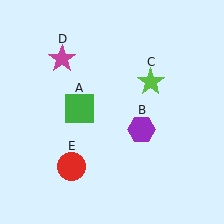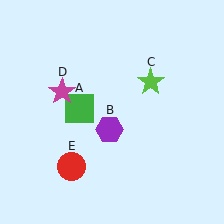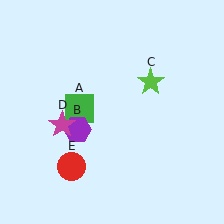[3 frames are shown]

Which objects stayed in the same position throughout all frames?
Green square (object A) and lime star (object C) and red circle (object E) remained stationary.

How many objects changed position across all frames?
2 objects changed position: purple hexagon (object B), magenta star (object D).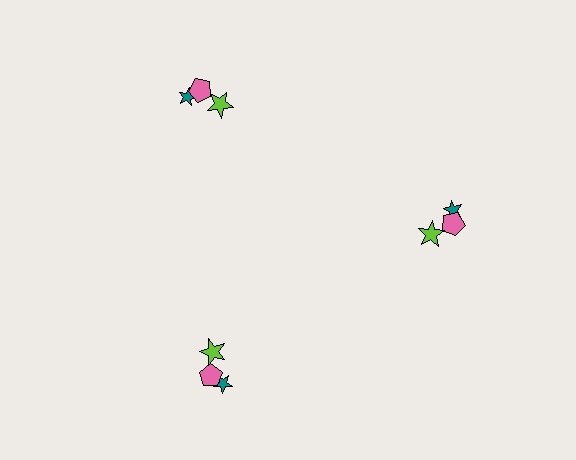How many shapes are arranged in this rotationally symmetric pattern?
There are 9 shapes, arranged in 3 groups of 3.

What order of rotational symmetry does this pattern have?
This pattern has 3-fold rotational symmetry.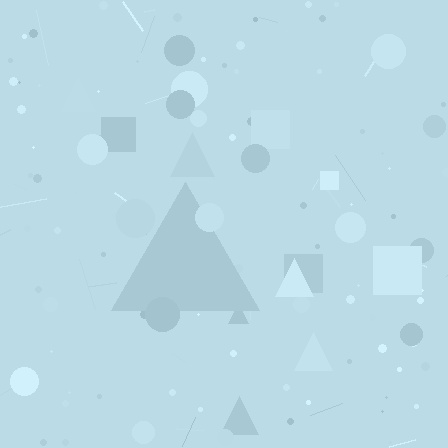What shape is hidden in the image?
A triangle is hidden in the image.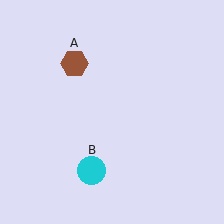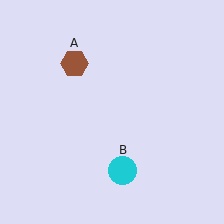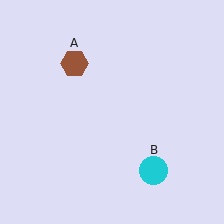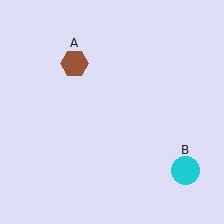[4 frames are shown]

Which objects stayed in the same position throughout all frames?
Brown hexagon (object A) remained stationary.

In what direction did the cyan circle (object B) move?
The cyan circle (object B) moved right.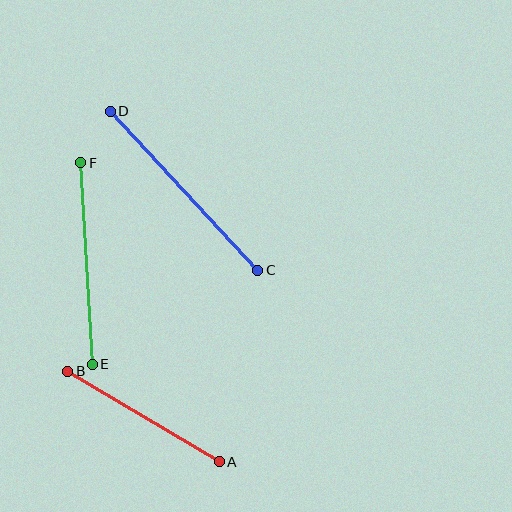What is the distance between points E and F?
The distance is approximately 202 pixels.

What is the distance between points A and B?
The distance is approximately 176 pixels.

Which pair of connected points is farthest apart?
Points C and D are farthest apart.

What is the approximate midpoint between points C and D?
The midpoint is at approximately (184, 191) pixels.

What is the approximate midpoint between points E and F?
The midpoint is at approximately (86, 263) pixels.